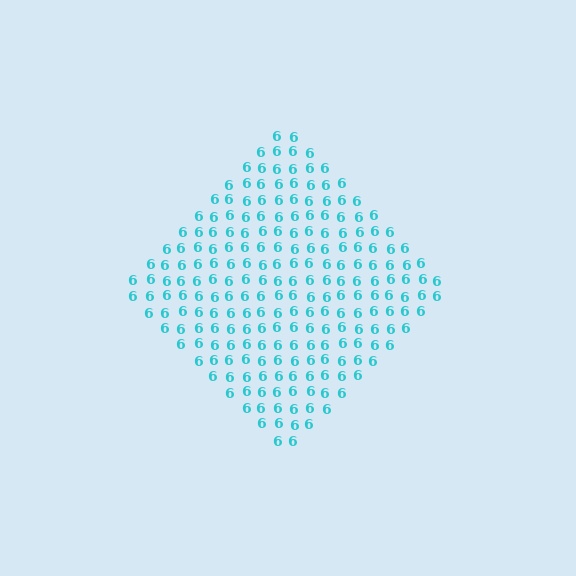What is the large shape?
The large shape is a diamond.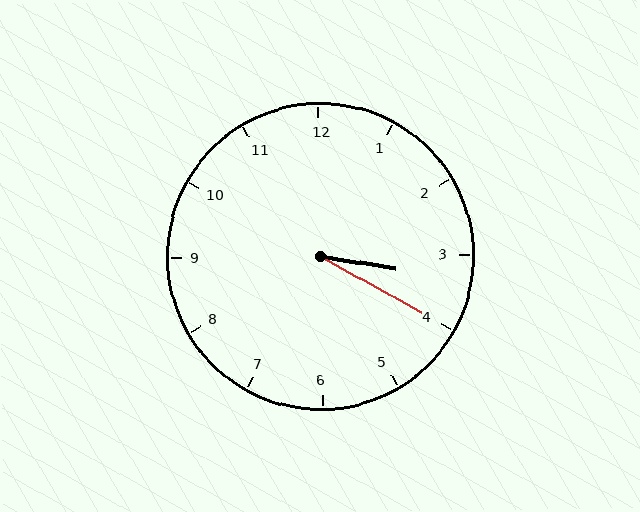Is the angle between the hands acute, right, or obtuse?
It is acute.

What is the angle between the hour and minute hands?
Approximately 20 degrees.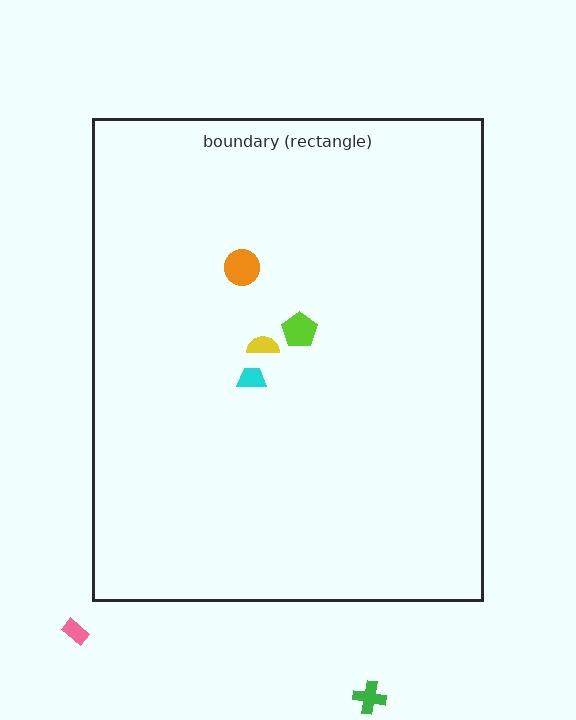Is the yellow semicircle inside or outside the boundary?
Inside.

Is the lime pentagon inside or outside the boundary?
Inside.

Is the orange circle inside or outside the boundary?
Inside.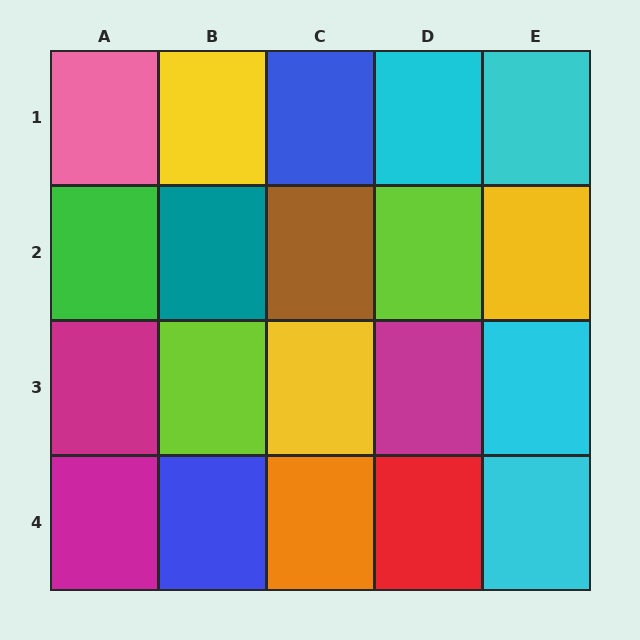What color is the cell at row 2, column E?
Yellow.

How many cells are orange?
1 cell is orange.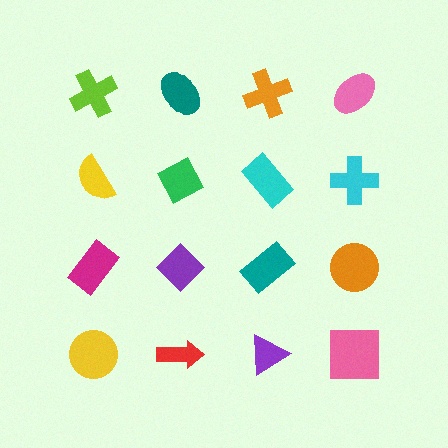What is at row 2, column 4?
A cyan cross.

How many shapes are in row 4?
4 shapes.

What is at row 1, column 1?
A lime cross.